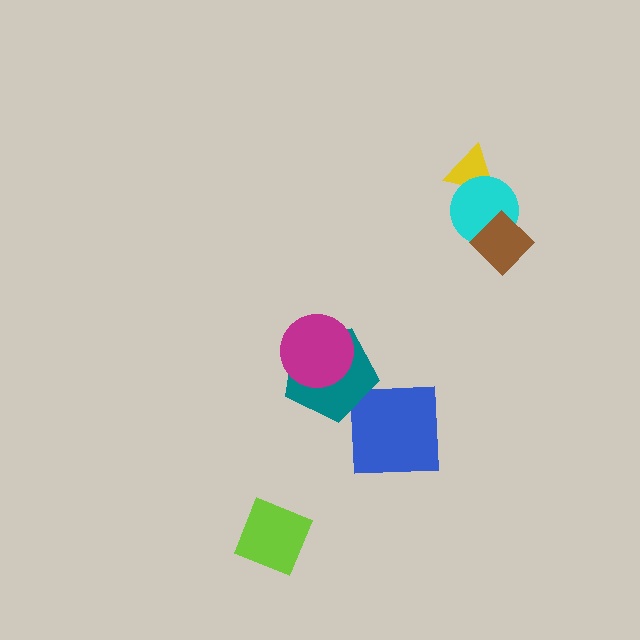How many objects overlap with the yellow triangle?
1 object overlaps with the yellow triangle.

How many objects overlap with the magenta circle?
1 object overlaps with the magenta circle.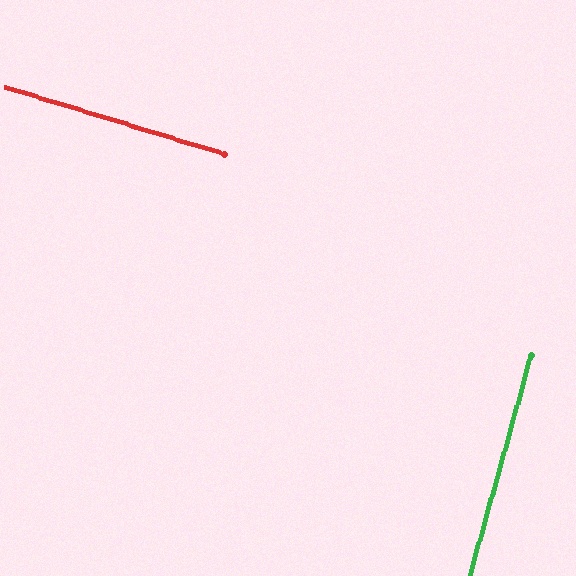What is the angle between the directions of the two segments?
Approximately 89 degrees.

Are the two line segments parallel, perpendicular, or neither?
Perpendicular — they meet at approximately 89°.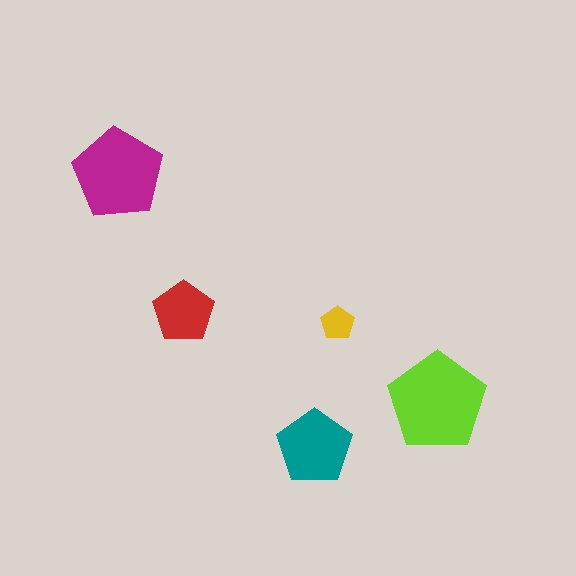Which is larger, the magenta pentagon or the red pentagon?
The magenta one.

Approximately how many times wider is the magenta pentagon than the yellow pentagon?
About 2.5 times wider.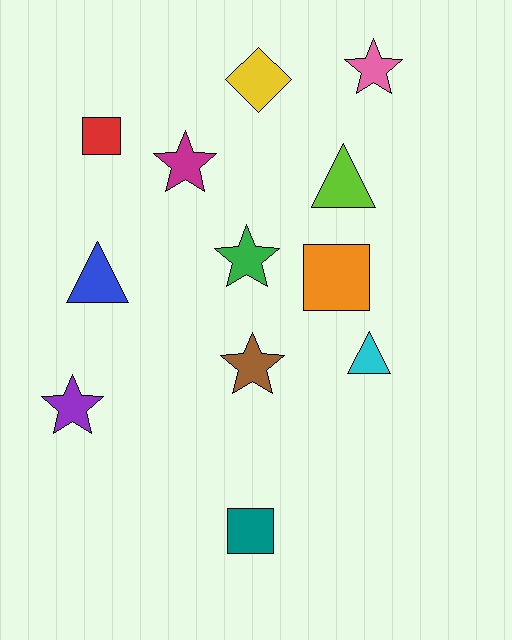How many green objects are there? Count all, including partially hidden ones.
There is 1 green object.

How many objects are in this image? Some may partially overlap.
There are 12 objects.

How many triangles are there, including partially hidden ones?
There are 3 triangles.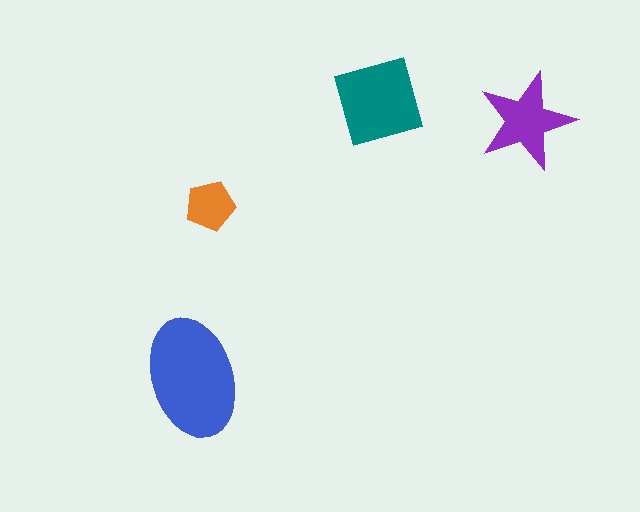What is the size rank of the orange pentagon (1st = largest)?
4th.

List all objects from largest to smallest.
The blue ellipse, the teal diamond, the purple star, the orange pentagon.